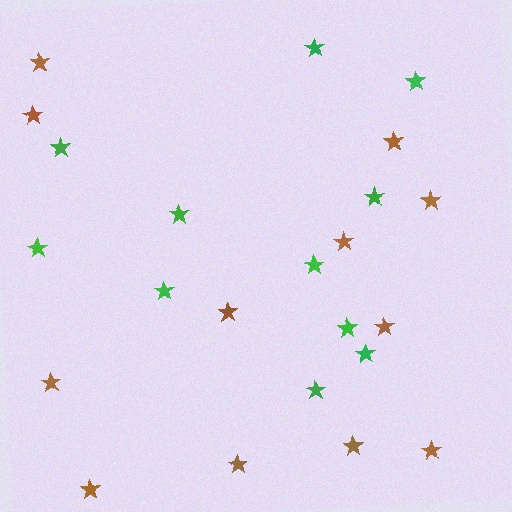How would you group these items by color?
There are 2 groups: one group of brown stars (12) and one group of green stars (11).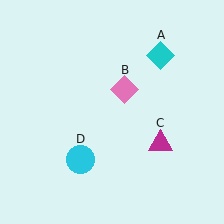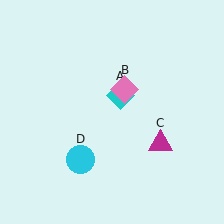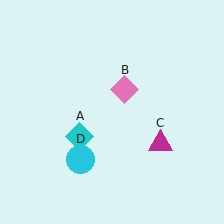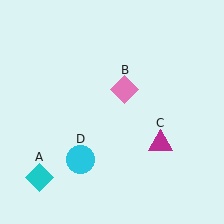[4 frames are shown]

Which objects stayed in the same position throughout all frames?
Pink diamond (object B) and magenta triangle (object C) and cyan circle (object D) remained stationary.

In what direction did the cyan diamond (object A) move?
The cyan diamond (object A) moved down and to the left.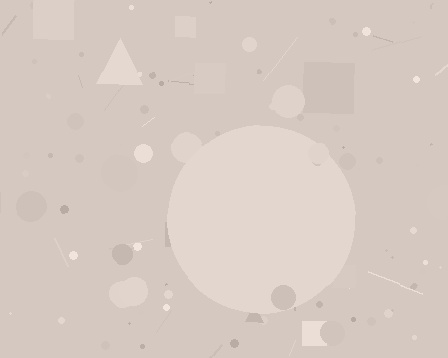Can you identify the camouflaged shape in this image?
The camouflaged shape is a circle.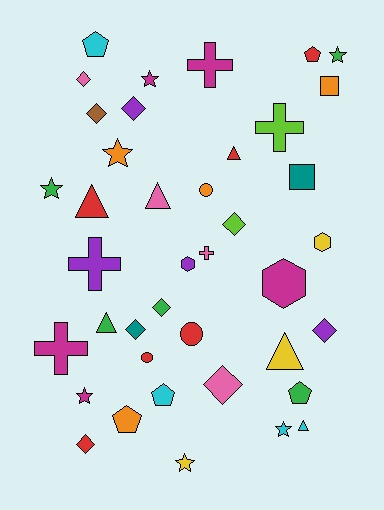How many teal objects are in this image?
There are 2 teal objects.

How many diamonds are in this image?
There are 9 diamonds.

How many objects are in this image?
There are 40 objects.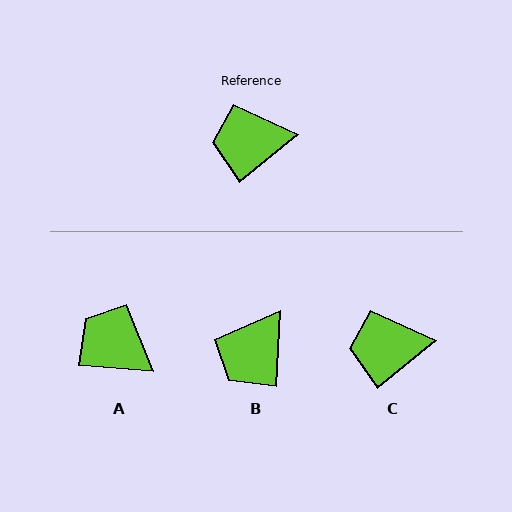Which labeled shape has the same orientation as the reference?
C.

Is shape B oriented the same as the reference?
No, it is off by about 48 degrees.